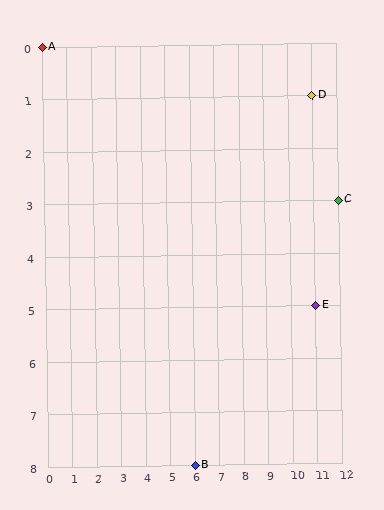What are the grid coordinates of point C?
Point C is at grid coordinates (12, 3).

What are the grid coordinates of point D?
Point D is at grid coordinates (11, 1).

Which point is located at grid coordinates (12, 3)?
Point C is at (12, 3).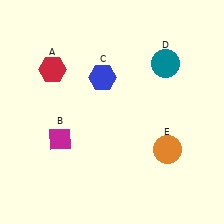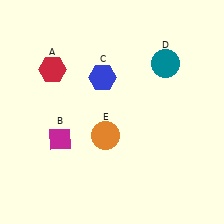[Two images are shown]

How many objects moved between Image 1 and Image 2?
1 object moved between the two images.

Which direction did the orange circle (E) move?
The orange circle (E) moved left.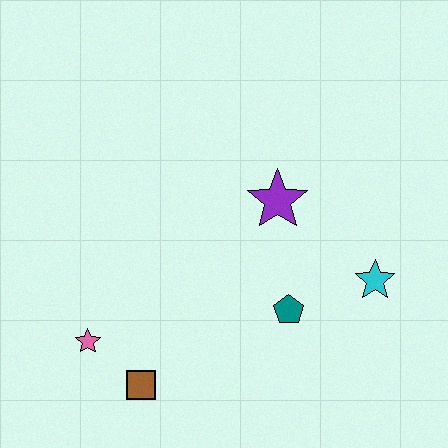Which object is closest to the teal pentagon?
The cyan star is closest to the teal pentagon.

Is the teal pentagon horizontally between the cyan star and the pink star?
Yes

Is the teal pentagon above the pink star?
Yes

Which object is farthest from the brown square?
The cyan star is farthest from the brown square.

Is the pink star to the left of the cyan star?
Yes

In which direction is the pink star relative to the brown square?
The pink star is to the left of the brown square.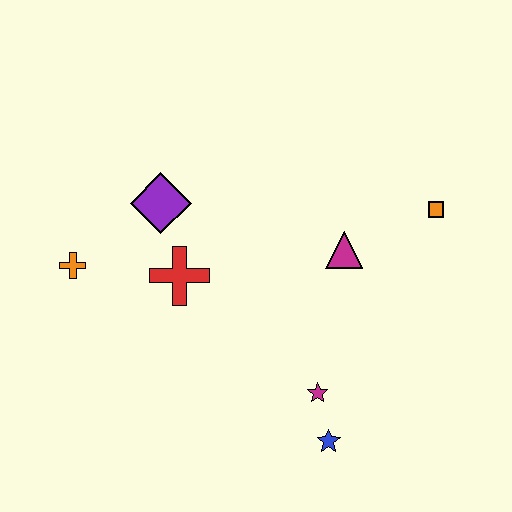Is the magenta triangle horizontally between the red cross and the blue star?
No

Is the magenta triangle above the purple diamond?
No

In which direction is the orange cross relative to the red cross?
The orange cross is to the left of the red cross.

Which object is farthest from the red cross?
The orange square is farthest from the red cross.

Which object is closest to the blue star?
The magenta star is closest to the blue star.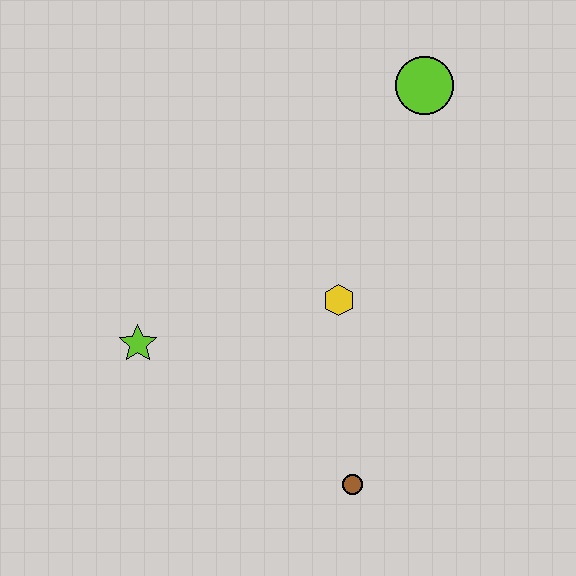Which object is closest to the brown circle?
The yellow hexagon is closest to the brown circle.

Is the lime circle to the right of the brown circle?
Yes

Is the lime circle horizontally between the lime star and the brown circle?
No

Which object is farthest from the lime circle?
The brown circle is farthest from the lime circle.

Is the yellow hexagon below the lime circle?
Yes